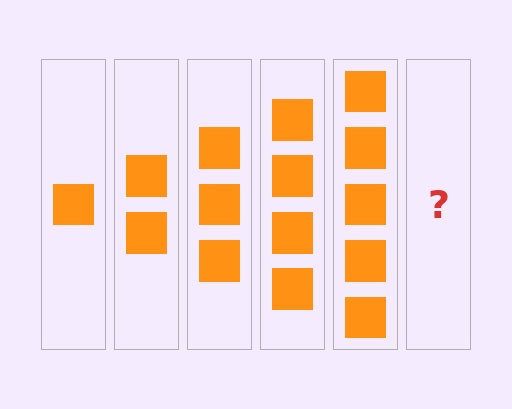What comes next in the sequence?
The next element should be 6 squares.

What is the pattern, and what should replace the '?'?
The pattern is that each step adds one more square. The '?' should be 6 squares.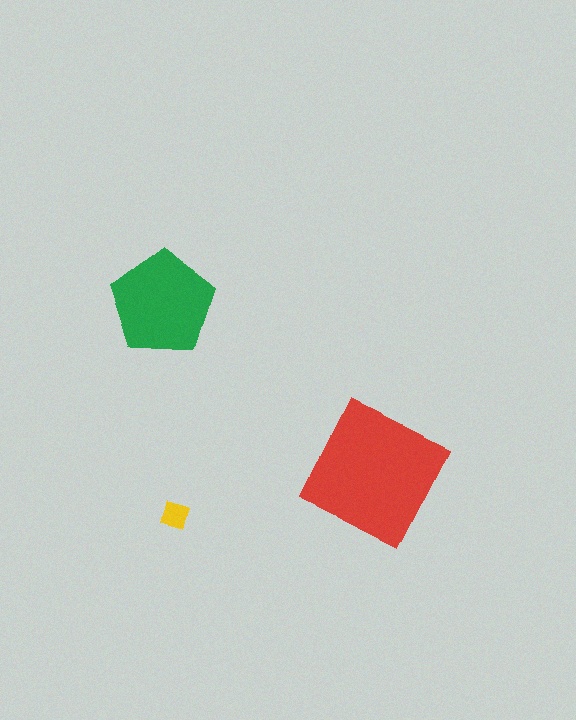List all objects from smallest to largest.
The yellow diamond, the green pentagon, the red square.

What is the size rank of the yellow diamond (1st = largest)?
3rd.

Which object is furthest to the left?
The green pentagon is leftmost.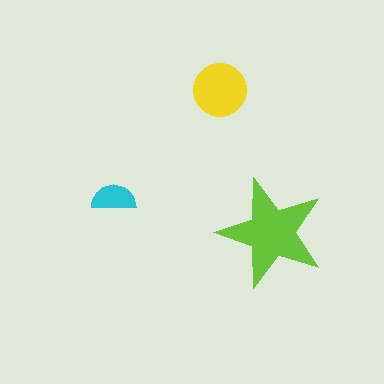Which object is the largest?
The lime star.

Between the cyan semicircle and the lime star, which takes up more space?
The lime star.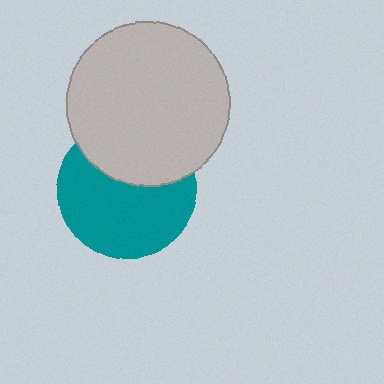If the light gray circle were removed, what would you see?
You would see the complete teal circle.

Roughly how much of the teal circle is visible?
About half of it is visible (roughly 63%).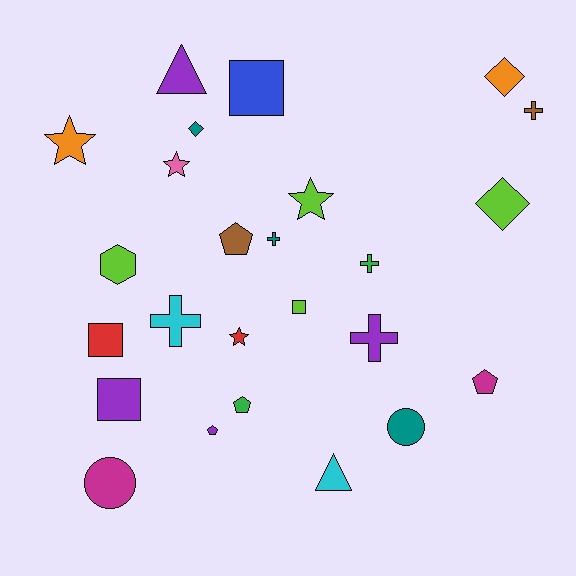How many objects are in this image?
There are 25 objects.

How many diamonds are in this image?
There are 3 diamonds.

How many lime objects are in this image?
There are 4 lime objects.